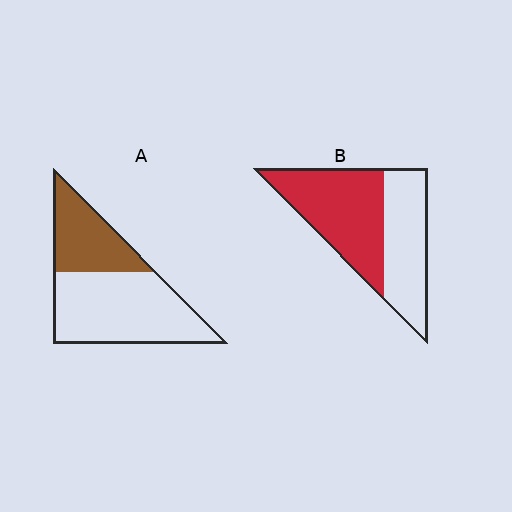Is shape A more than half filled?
No.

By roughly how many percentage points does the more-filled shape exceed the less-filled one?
By roughly 20 percentage points (B over A).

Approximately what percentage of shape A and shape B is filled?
A is approximately 35% and B is approximately 55%.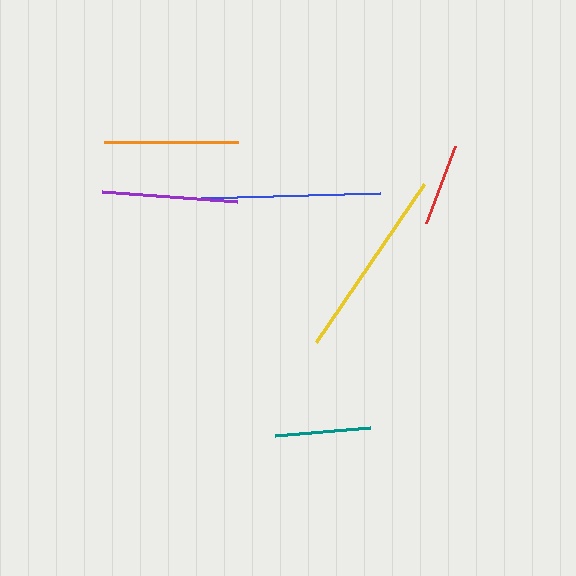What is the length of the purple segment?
The purple segment is approximately 135 pixels long.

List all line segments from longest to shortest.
From longest to shortest: yellow, blue, purple, orange, teal, red.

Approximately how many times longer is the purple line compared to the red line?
The purple line is approximately 1.6 times the length of the red line.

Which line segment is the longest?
The yellow line is the longest at approximately 192 pixels.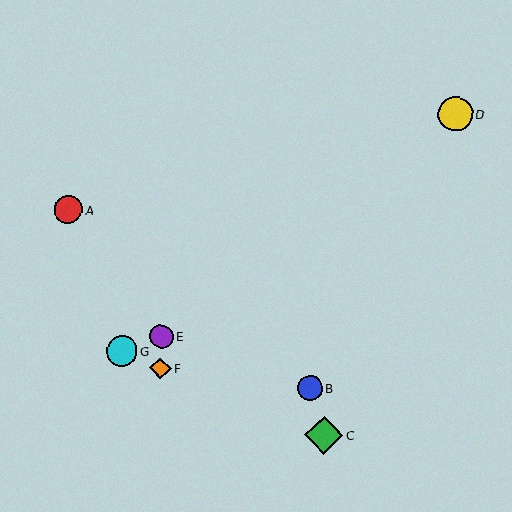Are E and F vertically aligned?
Yes, both are at x≈161.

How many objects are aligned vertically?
2 objects (E, F) are aligned vertically.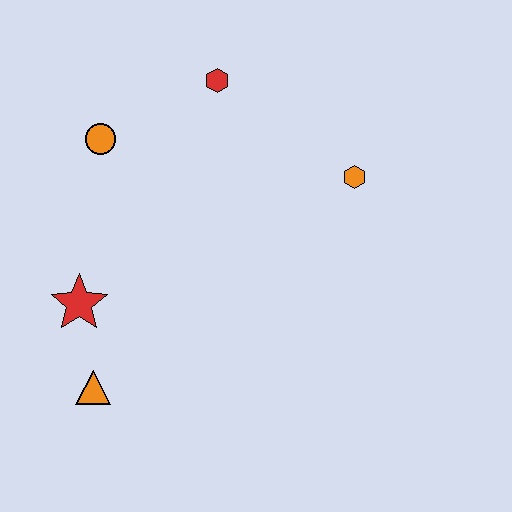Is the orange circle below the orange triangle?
No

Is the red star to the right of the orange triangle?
No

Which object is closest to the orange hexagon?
The red hexagon is closest to the orange hexagon.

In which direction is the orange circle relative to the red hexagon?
The orange circle is to the left of the red hexagon.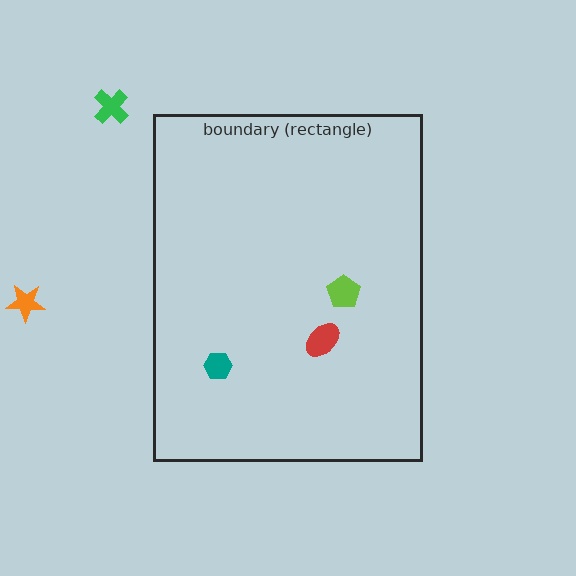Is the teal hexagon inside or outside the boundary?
Inside.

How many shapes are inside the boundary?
3 inside, 2 outside.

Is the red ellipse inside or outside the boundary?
Inside.